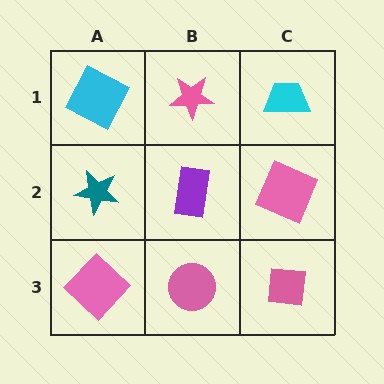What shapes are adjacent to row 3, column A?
A teal star (row 2, column A), a pink circle (row 3, column B).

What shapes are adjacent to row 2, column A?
A cyan square (row 1, column A), a pink diamond (row 3, column A), a purple rectangle (row 2, column B).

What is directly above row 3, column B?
A purple rectangle.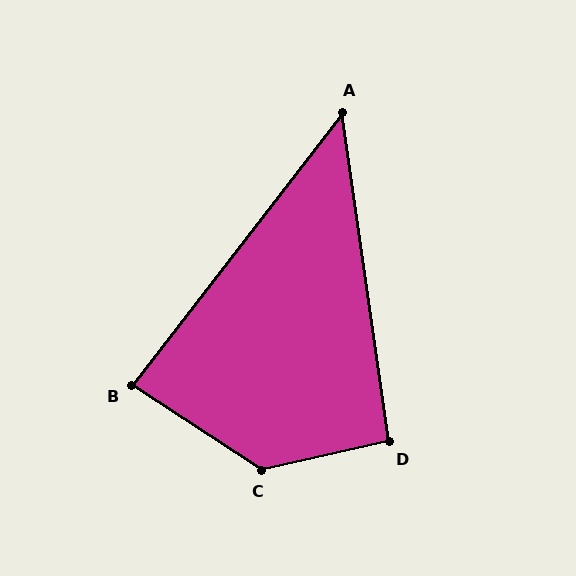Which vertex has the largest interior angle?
C, at approximately 134 degrees.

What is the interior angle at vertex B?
Approximately 85 degrees (approximately right).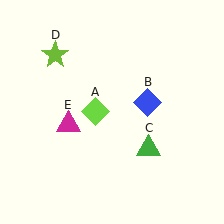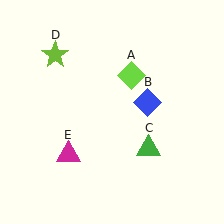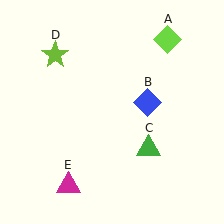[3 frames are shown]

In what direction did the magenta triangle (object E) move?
The magenta triangle (object E) moved down.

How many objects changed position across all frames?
2 objects changed position: lime diamond (object A), magenta triangle (object E).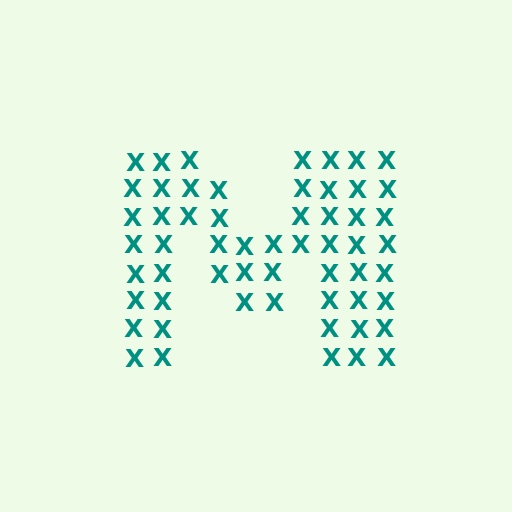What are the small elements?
The small elements are letter X's.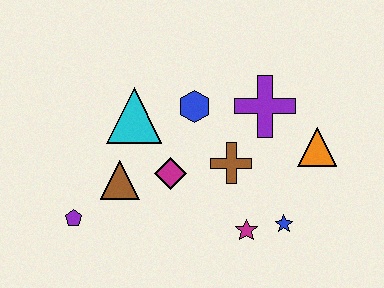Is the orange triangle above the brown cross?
Yes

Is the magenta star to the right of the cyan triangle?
Yes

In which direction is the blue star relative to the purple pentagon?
The blue star is to the right of the purple pentagon.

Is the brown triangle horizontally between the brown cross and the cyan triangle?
No